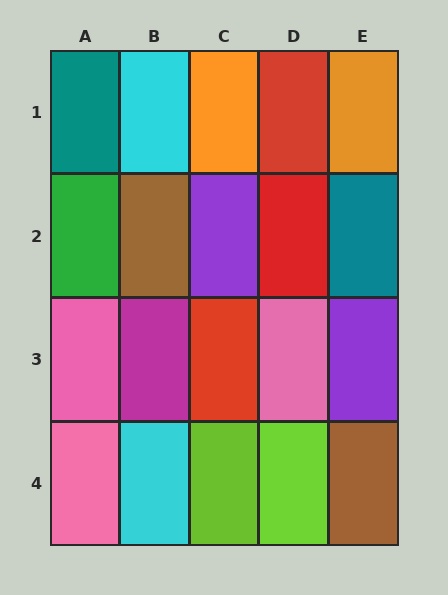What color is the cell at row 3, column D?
Pink.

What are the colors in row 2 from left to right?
Green, brown, purple, red, teal.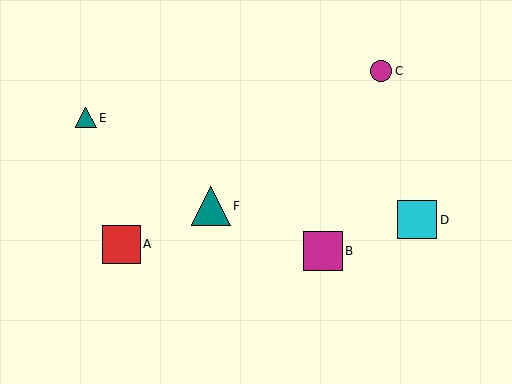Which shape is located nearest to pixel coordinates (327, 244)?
The magenta square (labeled B) at (323, 251) is nearest to that location.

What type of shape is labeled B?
Shape B is a magenta square.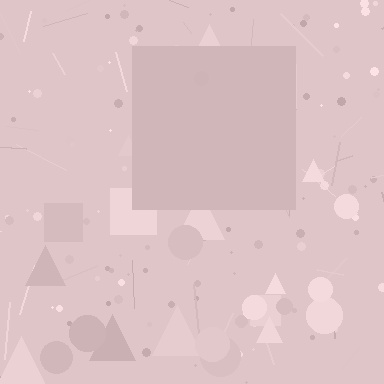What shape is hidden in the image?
A square is hidden in the image.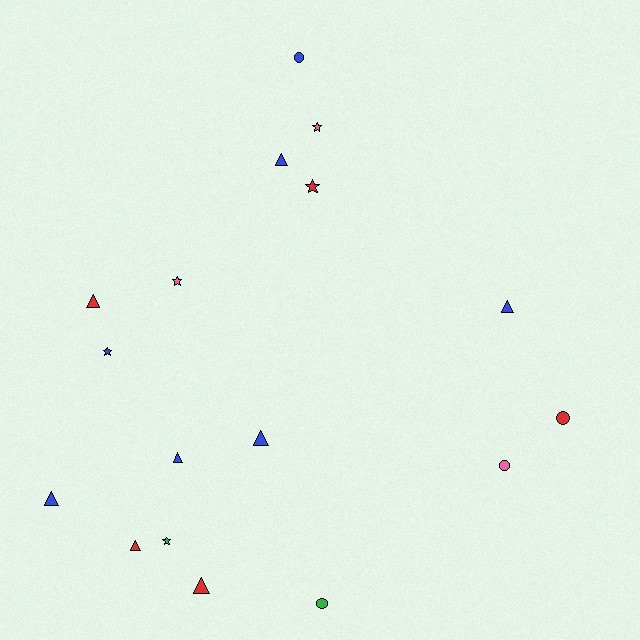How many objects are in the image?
There are 17 objects.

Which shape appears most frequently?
Triangle, with 8 objects.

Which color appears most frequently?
Blue, with 7 objects.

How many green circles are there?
There is 1 green circle.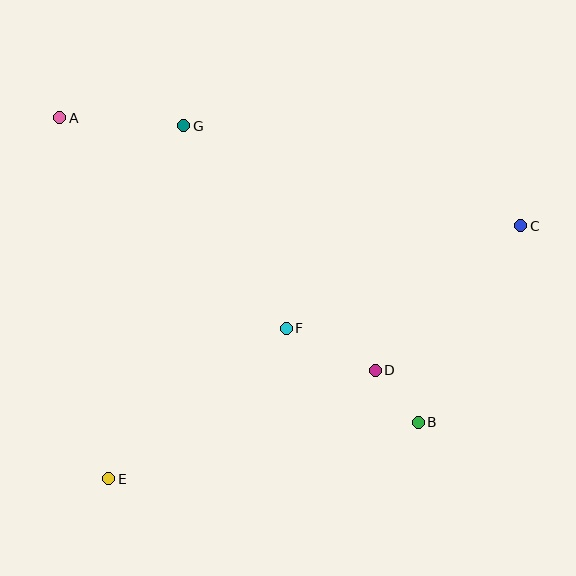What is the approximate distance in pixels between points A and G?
The distance between A and G is approximately 124 pixels.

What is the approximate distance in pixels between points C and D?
The distance between C and D is approximately 205 pixels.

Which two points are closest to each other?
Points B and D are closest to each other.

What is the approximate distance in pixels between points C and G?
The distance between C and G is approximately 351 pixels.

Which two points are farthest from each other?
Points C and E are farthest from each other.